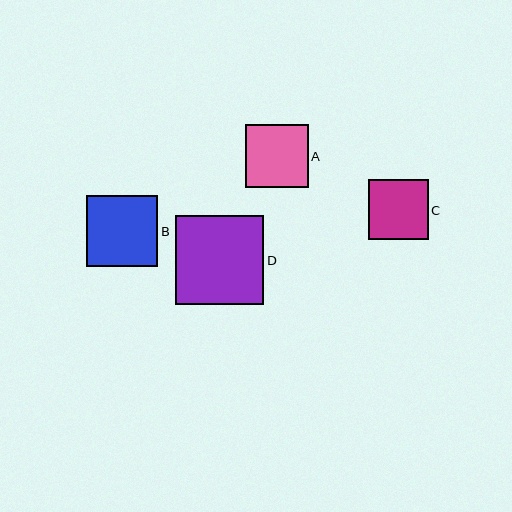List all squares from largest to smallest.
From largest to smallest: D, B, A, C.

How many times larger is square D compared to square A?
Square D is approximately 1.4 times the size of square A.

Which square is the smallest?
Square C is the smallest with a size of approximately 60 pixels.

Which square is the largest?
Square D is the largest with a size of approximately 88 pixels.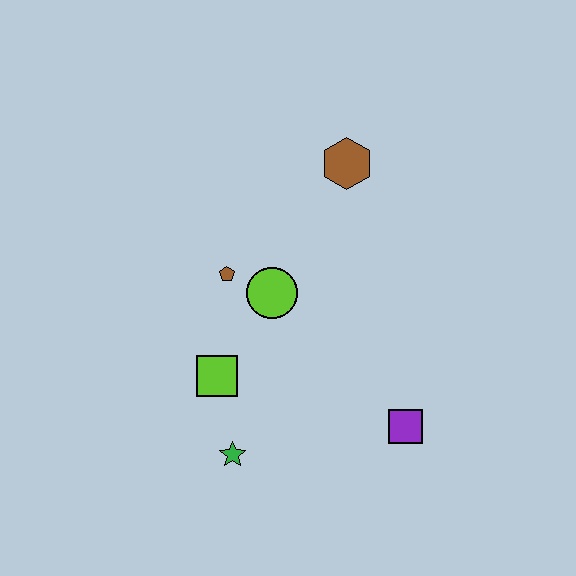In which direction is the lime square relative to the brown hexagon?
The lime square is below the brown hexagon.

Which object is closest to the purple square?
The green star is closest to the purple square.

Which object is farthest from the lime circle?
The purple square is farthest from the lime circle.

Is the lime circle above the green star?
Yes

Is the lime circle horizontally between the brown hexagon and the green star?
Yes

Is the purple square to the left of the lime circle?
No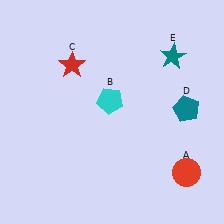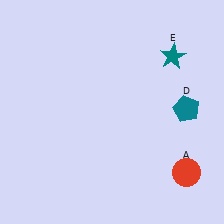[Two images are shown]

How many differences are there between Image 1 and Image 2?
There are 2 differences between the two images.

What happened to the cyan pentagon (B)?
The cyan pentagon (B) was removed in Image 2. It was in the top-left area of Image 1.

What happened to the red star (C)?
The red star (C) was removed in Image 2. It was in the top-left area of Image 1.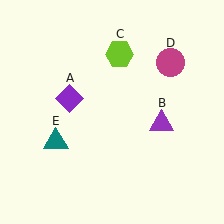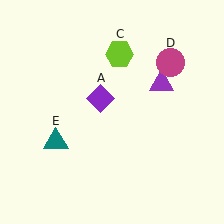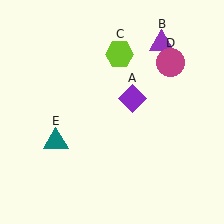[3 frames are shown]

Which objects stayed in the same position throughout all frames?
Lime hexagon (object C) and magenta circle (object D) and teal triangle (object E) remained stationary.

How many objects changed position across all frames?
2 objects changed position: purple diamond (object A), purple triangle (object B).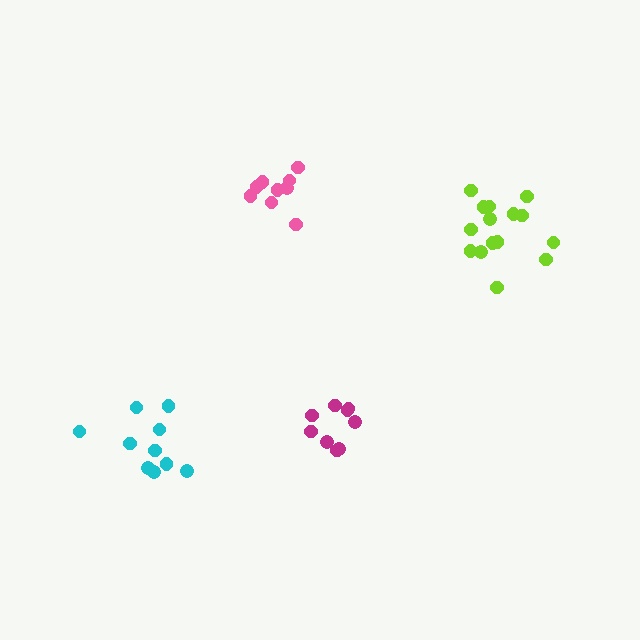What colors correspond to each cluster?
The clusters are colored: lime, pink, cyan, magenta.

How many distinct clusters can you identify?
There are 4 distinct clusters.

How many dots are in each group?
Group 1: 15 dots, Group 2: 9 dots, Group 3: 11 dots, Group 4: 9 dots (44 total).